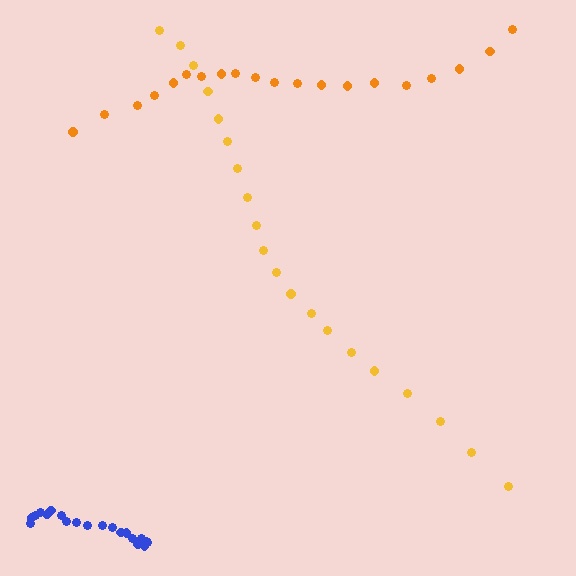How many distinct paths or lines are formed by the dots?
There are 3 distinct paths.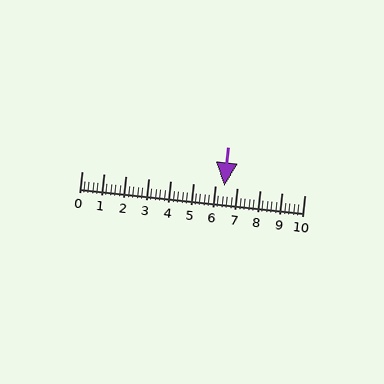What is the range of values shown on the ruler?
The ruler shows values from 0 to 10.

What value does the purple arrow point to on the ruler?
The purple arrow points to approximately 6.4.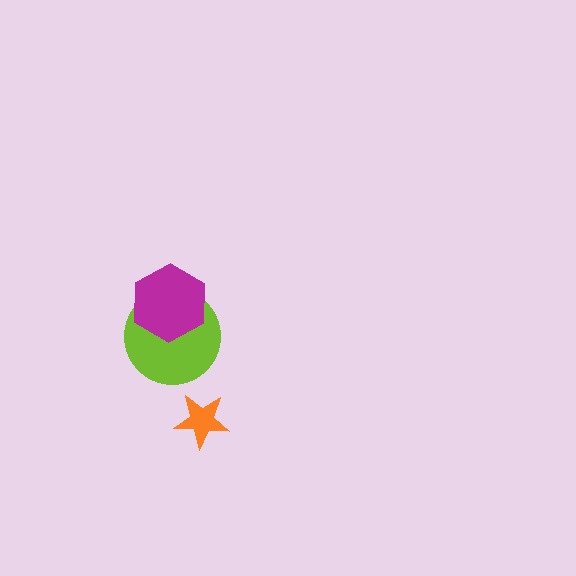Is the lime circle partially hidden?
Yes, it is partially covered by another shape.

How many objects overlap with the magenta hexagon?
1 object overlaps with the magenta hexagon.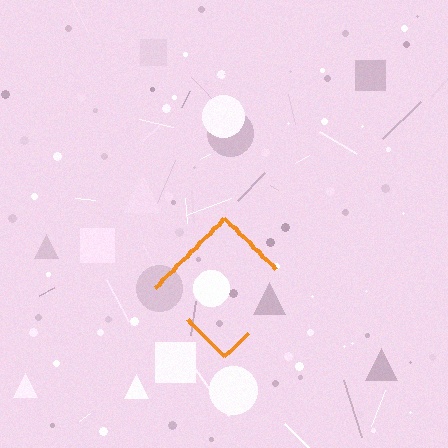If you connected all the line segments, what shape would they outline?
They would outline a diamond.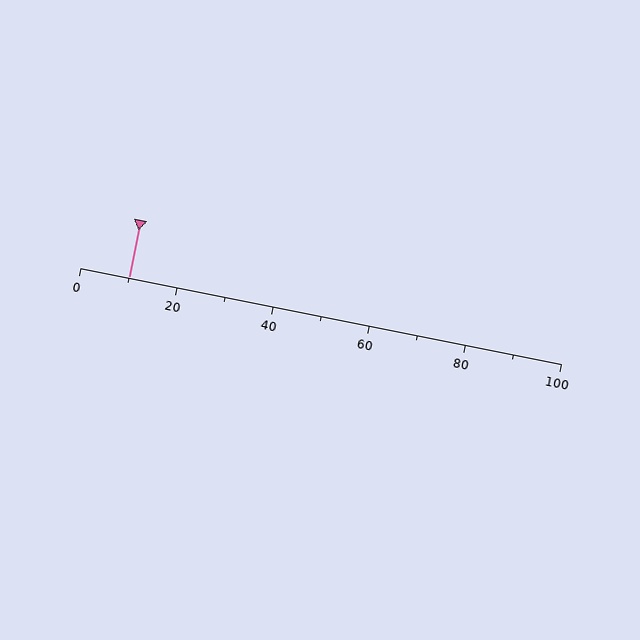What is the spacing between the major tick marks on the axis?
The major ticks are spaced 20 apart.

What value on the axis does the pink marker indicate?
The marker indicates approximately 10.